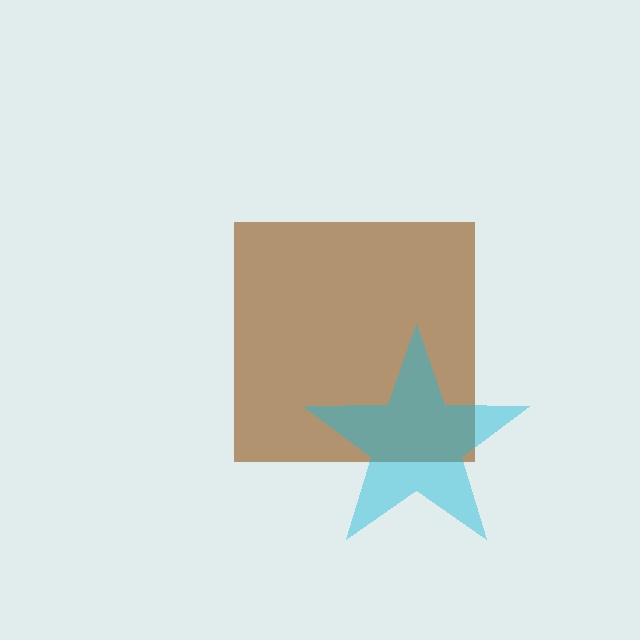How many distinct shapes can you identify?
There are 2 distinct shapes: a brown square, a cyan star.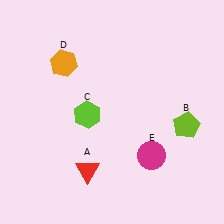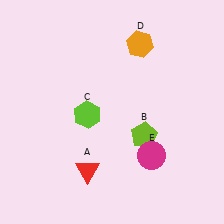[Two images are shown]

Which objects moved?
The objects that moved are: the lime pentagon (B), the orange hexagon (D).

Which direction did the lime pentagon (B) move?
The lime pentagon (B) moved left.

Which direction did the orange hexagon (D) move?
The orange hexagon (D) moved right.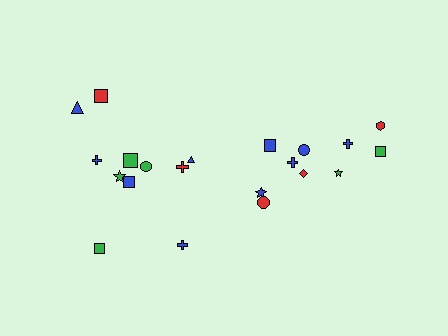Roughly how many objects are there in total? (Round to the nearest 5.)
Roughly 20 objects in total.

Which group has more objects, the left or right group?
The left group.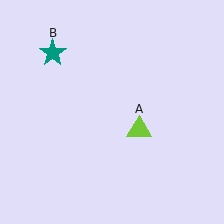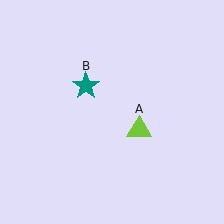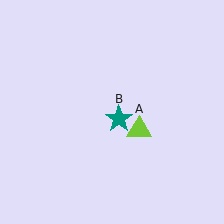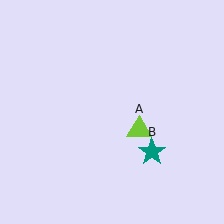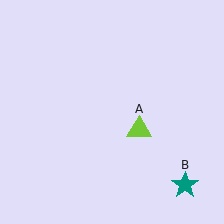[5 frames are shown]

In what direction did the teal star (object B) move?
The teal star (object B) moved down and to the right.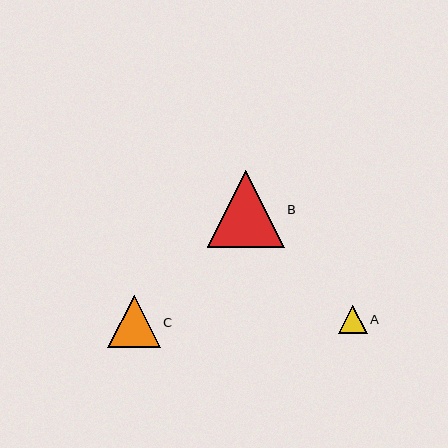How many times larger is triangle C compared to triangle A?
Triangle C is approximately 1.8 times the size of triangle A.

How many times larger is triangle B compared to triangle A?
Triangle B is approximately 2.7 times the size of triangle A.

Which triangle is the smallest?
Triangle A is the smallest with a size of approximately 29 pixels.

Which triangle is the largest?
Triangle B is the largest with a size of approximately 77 pixels.